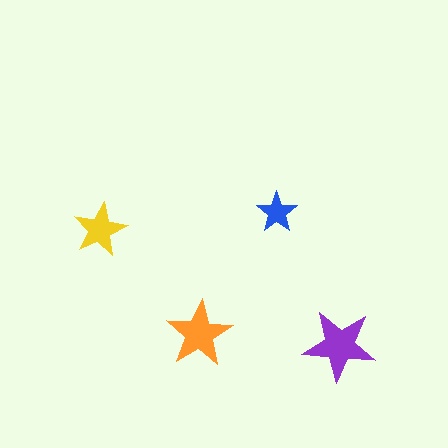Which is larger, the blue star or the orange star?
The orange one.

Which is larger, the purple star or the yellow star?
The purple one.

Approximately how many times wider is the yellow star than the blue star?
About 1.5 times wider.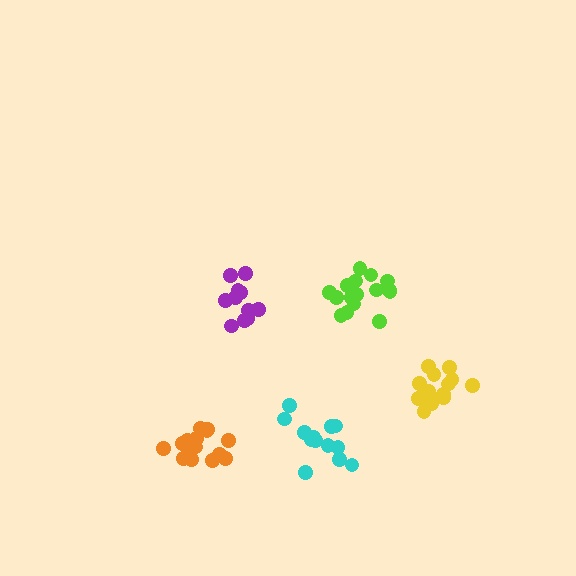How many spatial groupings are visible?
There are 5 spatial groupings.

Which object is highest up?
The lime cluster is topmost.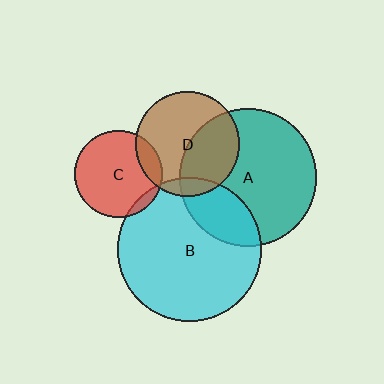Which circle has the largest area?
Circle B (cyan).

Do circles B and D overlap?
Yes.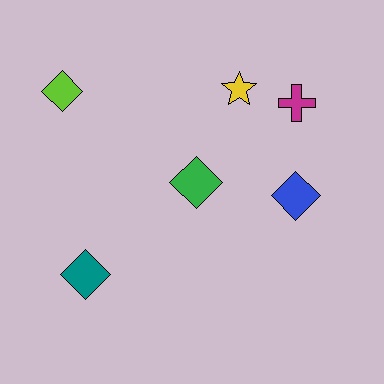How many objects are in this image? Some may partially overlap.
There are 6 objects.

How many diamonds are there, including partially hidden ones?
There are 4 diamonds.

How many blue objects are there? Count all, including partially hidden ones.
There is 1 blue object.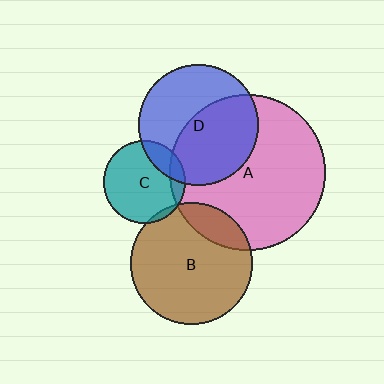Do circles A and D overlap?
Yes.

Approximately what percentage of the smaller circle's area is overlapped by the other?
Approximately 50%.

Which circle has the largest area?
Circle A (pink).